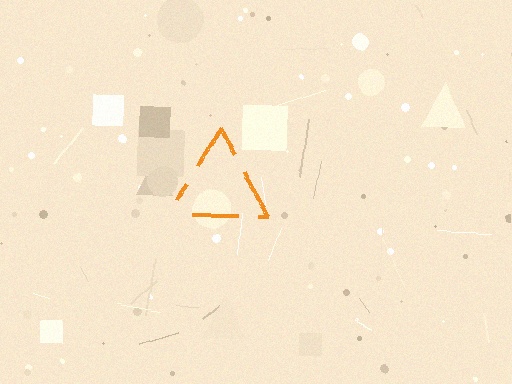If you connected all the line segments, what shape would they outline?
They would outline a triangle.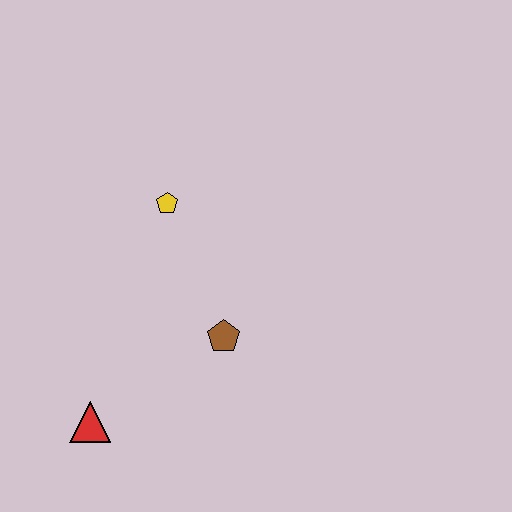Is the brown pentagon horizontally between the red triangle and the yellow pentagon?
No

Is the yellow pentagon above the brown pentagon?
Yes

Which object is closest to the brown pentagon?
The yellow pentagon is closest to the brown pentagon.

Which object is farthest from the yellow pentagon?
The red triangle is farthest from the yellow pentagon.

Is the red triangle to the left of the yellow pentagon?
Yes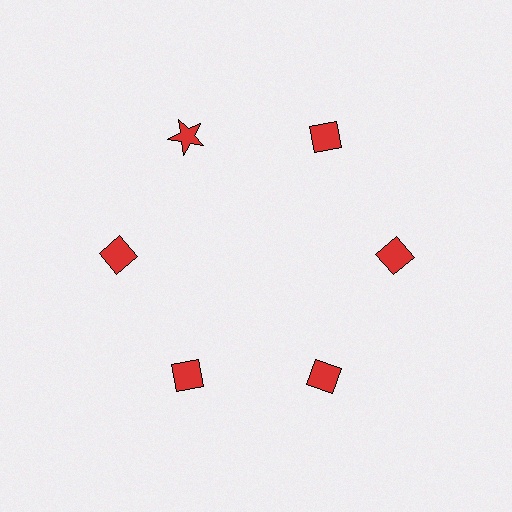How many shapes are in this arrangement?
There are 6 shapes arranged in a ring pattern.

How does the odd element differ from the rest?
It has a different shape: star instead of diamond.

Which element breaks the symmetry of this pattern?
The red star at roughly the 11 o'clock position breaks the symmetry. All other shapes are red diamonds.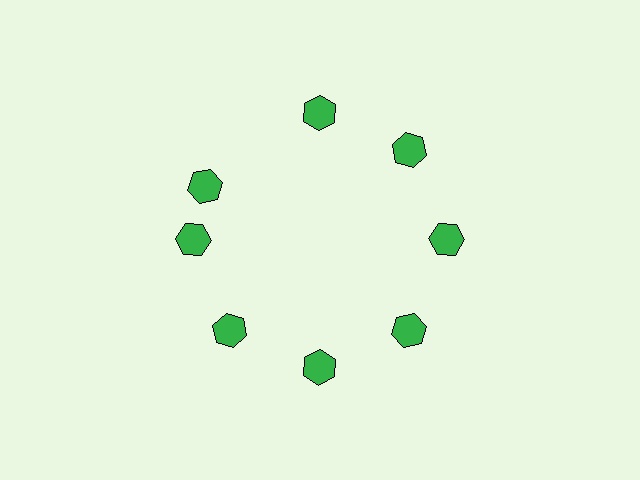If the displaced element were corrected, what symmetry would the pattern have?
It would have 8-fold rotational symmetry — the pattern would map onto itself every 45 degrees.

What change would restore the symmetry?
The symmetry would be restored by rotating it back into even spacing with its neighbors so that all 8 hexagons sit at equal angles and equal distance from the center.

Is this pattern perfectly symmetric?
No. The 8 green hexagons are arranged in a ring, but one element near the 10 o'clock position is rotated out of alignment along the ring, breaking the 8-fold rotational symmetry.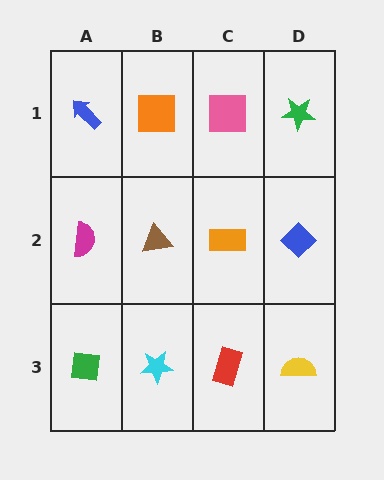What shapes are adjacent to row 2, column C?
A pink square (row 1, column C), a red rectangle (row 3, column C), a brown triangle (row 2, column B), a blue diamond (row 2, column D).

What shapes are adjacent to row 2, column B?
An orange square (row 1, column B), a cyan star (row 3, column B), a magenta semicircle (row 2, column A), an orange rectangle (row 2, column C).